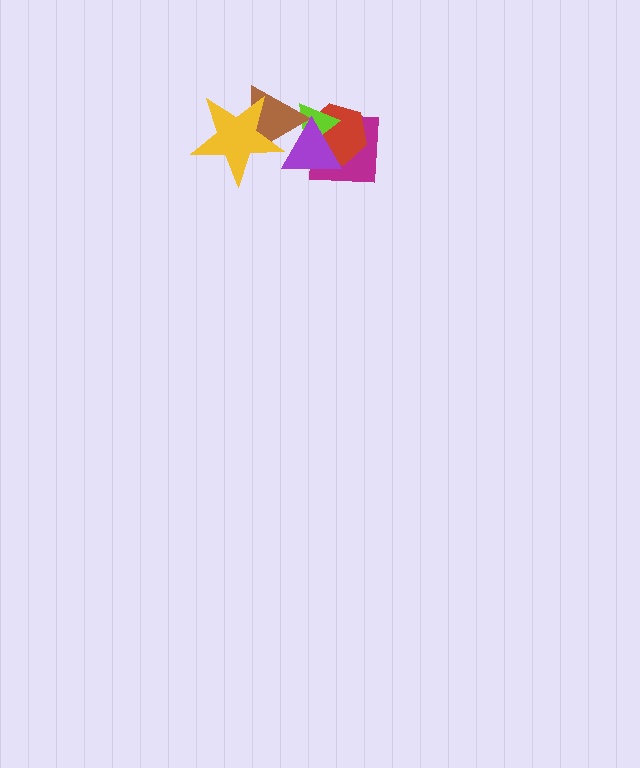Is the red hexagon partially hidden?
Yes, it is partially covered by another shape.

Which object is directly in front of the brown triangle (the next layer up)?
The purple triangle is directly in front of the brown triangle.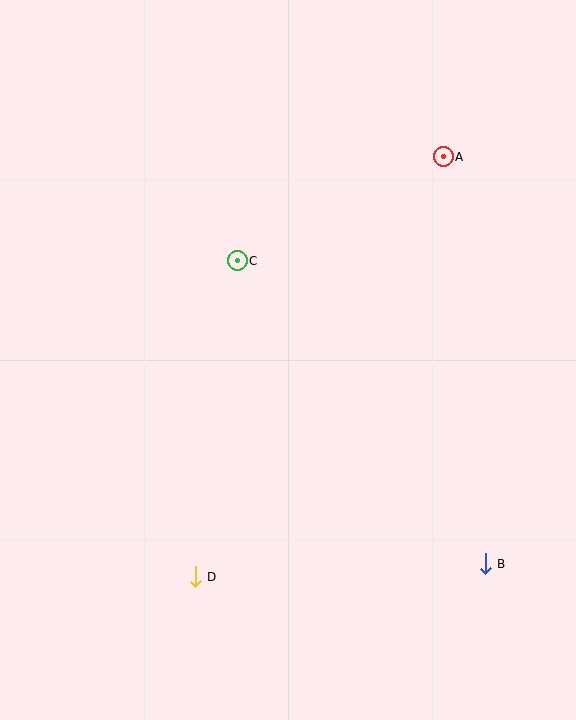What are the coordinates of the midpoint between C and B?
The midpoint between C and B is at (361, 412).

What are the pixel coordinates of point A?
Point A is at (443, 157).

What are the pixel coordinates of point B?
Point B is at (485, 564).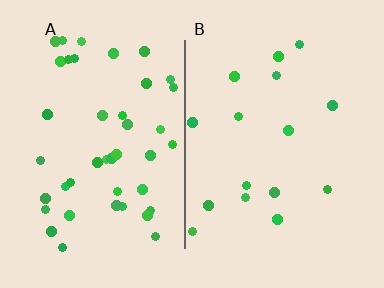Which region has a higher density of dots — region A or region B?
A (the left).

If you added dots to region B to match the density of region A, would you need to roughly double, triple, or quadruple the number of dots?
Approximately triple.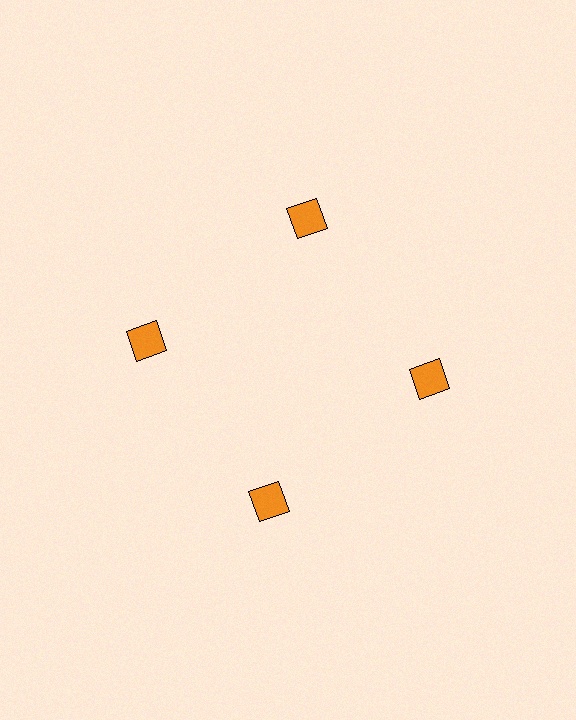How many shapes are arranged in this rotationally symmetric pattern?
There are 4 shapes, arranged in 4 groups of 1.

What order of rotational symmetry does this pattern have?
This pattern has 4-fold rotational symmetry.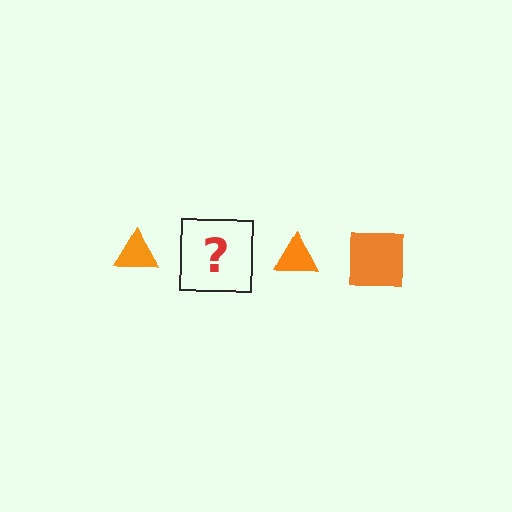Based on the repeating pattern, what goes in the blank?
The blank should be an orange square.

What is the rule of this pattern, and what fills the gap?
The rule is that the pattern cycles through triangle, square shapes in orange. The gap should be filled with an orange square.